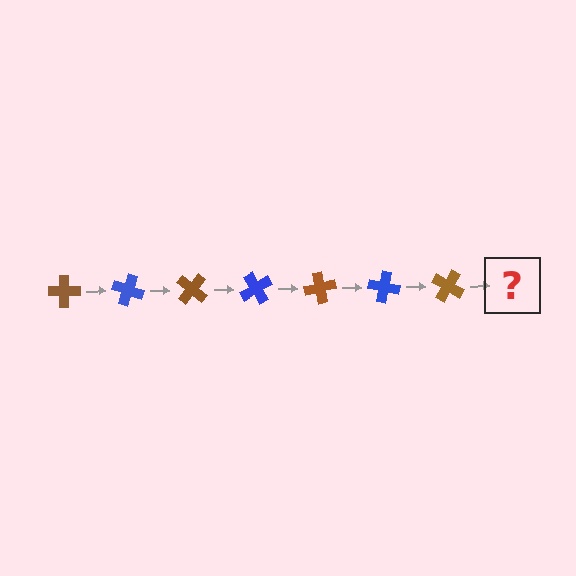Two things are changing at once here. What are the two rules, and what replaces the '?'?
The two rules are that it rotates 20 degrees each step and the color cycles through brown and blue. The '?' should be a blue cross, rotated 140 degrees from the start.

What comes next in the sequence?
The next element should be a blue cross, rotated 140 degrees from the start.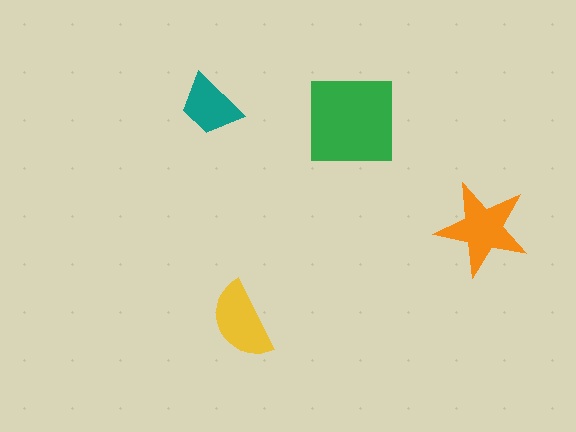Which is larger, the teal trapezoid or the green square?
The green square.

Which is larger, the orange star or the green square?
The green square.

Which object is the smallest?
The teal trapezoid.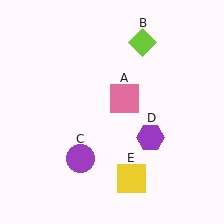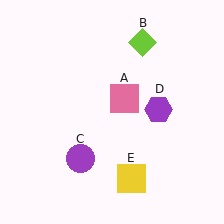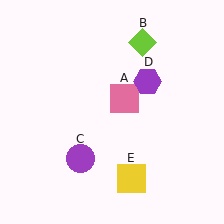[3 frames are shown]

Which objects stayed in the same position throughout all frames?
Pink square (object A) and lime diamond (object B) and purple circle (object C) and yellow square (object E) remained stationary.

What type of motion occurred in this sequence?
The purple hexagon (object D) rotated counterclockwise around the center of the scene.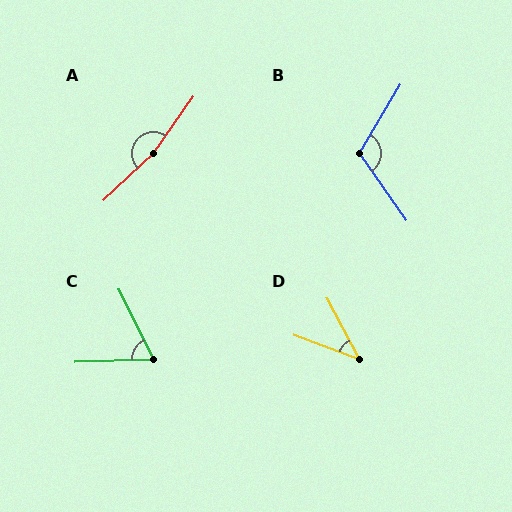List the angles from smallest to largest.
D (42°), C (67°), B (114°), A (168°).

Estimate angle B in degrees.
Approximately 114 degrees.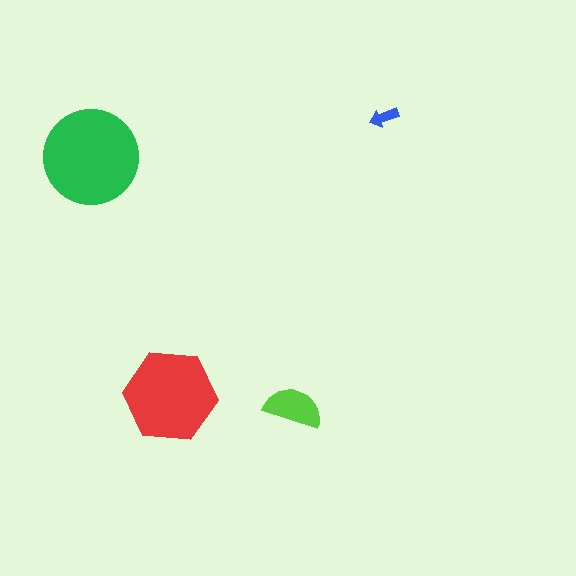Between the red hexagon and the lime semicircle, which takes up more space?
The red hexagon.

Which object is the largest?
The green circle.